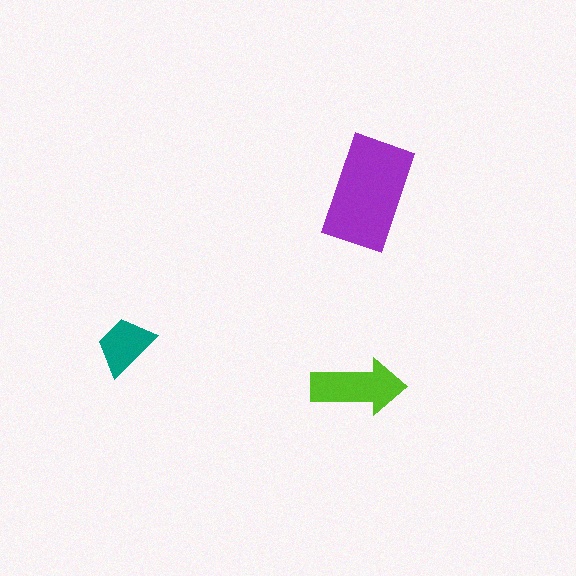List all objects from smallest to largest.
The teal trapezoid, the lime arrow, the purple rectangle.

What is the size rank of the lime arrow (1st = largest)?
2nd.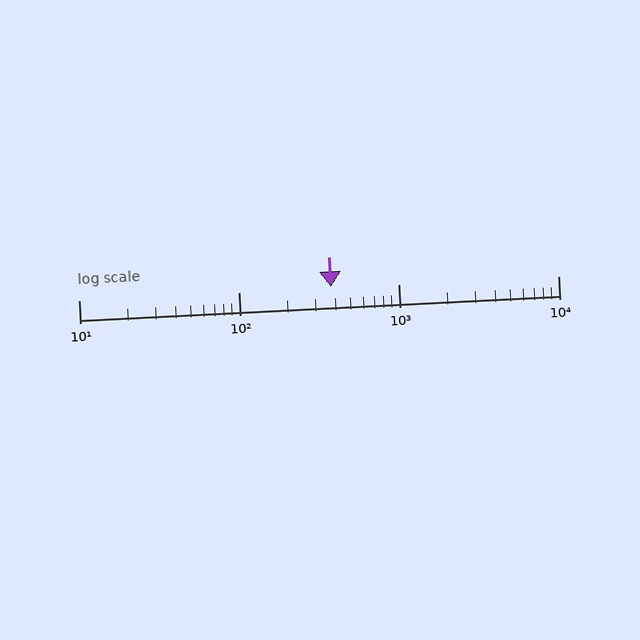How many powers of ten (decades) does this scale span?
The scale spans 3 decades, from 10 to 10000.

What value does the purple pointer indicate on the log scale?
The pointer indicates approximately 380.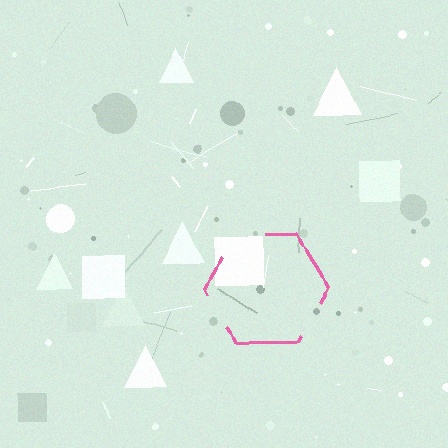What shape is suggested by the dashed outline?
The dashed outline suggests a hexagon.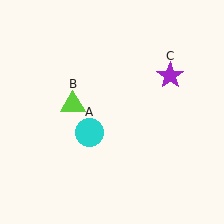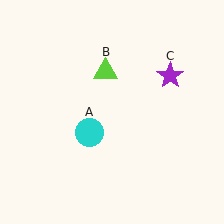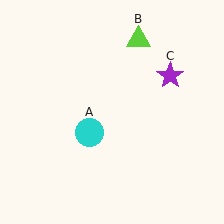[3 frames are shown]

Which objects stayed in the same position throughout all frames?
Cyan circle (object A) and purple star (object C) remained stationary.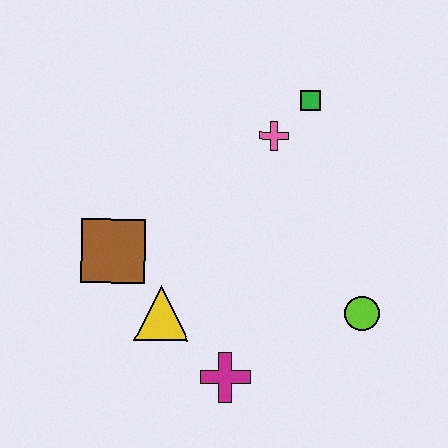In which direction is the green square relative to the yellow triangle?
The green square is above the yellow triangle.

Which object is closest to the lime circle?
The magenta cross is closest to the lime circle.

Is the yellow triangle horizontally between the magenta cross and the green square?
No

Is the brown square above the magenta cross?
Yes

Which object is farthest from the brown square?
The lime circle is farthest from the brown square.